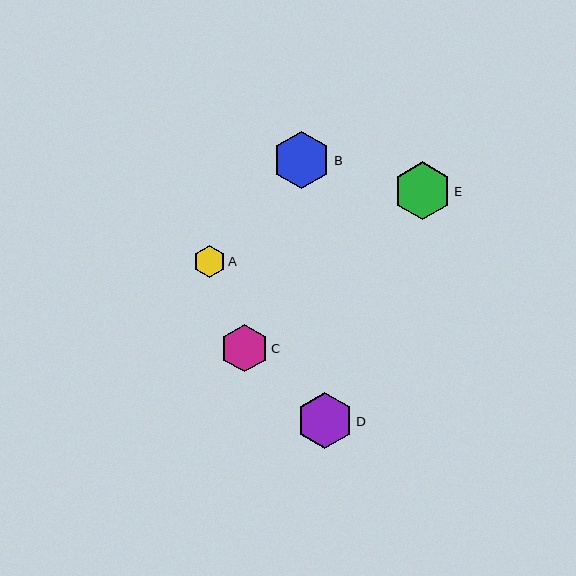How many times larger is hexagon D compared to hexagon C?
Hexagon D is approximately 1.2 times the size of hexagon C.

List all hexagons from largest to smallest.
From largest to smallest: B, E, D, C, A.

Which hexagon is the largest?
Hexagon B is the largest with a size of approximately 58 pixels.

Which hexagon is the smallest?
Hexagon A is the smallest with a size of approximately 32 pixels.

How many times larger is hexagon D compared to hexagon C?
Hexagon D is approximately 1.2 times the size of hexagon C.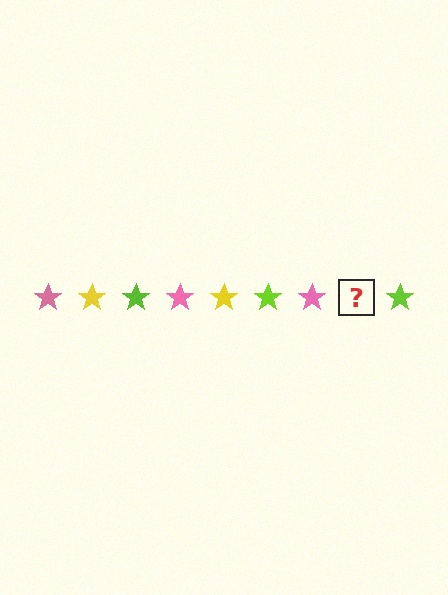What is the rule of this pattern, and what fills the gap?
The rule is that the pattern cycles through pink, yellow, lime stars. The gap should be filled with a yellow star.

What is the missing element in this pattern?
The missing element is a yellow star.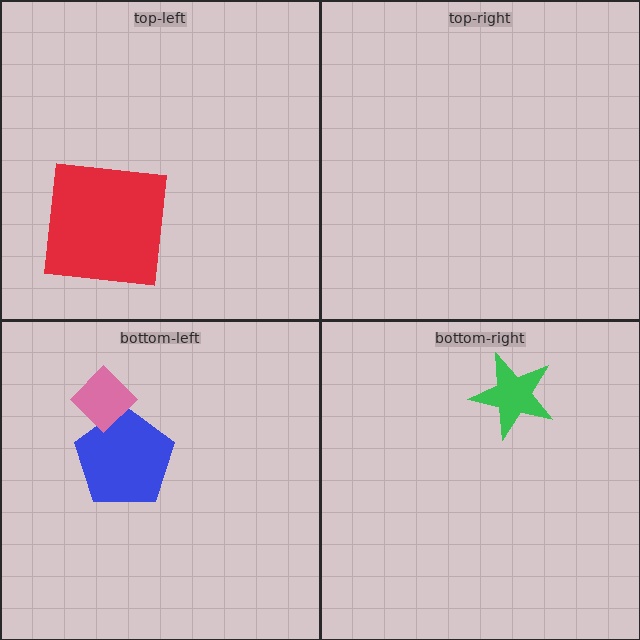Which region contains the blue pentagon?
The bottom-left region.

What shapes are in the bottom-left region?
The blue pentagon, the pink diamond.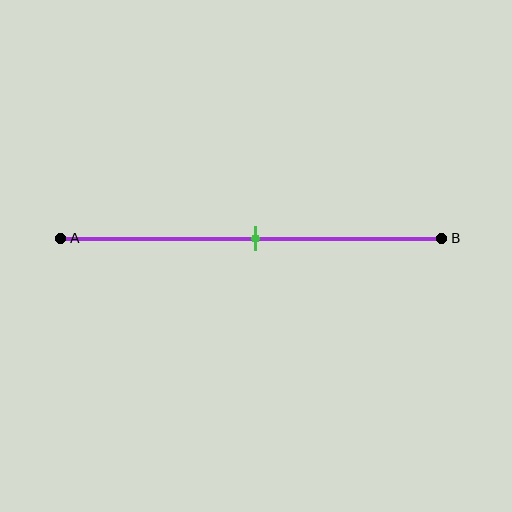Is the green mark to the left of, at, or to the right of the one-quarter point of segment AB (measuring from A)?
The green mark is to the right of the one-quarter point of segment AB.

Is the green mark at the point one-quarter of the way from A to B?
No, the mark is at about 50% from A, not at the 25% one-quarter point.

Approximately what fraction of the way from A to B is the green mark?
The green mark is approximately 50% of the way from A to B.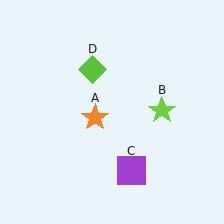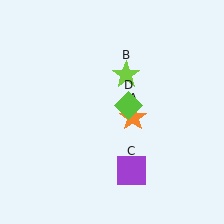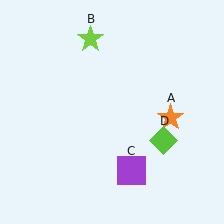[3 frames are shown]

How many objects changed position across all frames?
3 objects changed position: orange star (object A), lime star (object B), lime diamond (object D).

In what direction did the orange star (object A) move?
The orange star (object A) moved right.